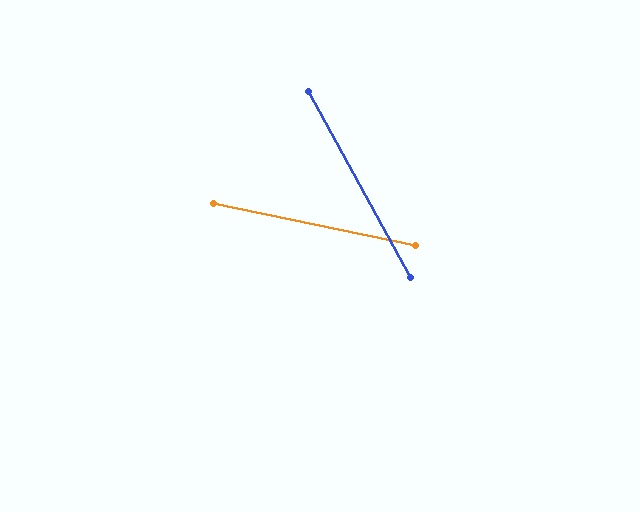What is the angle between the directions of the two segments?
Approximately 50 degrees.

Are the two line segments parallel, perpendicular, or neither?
Neither parallel nor perpendicular — they differ by about 50°.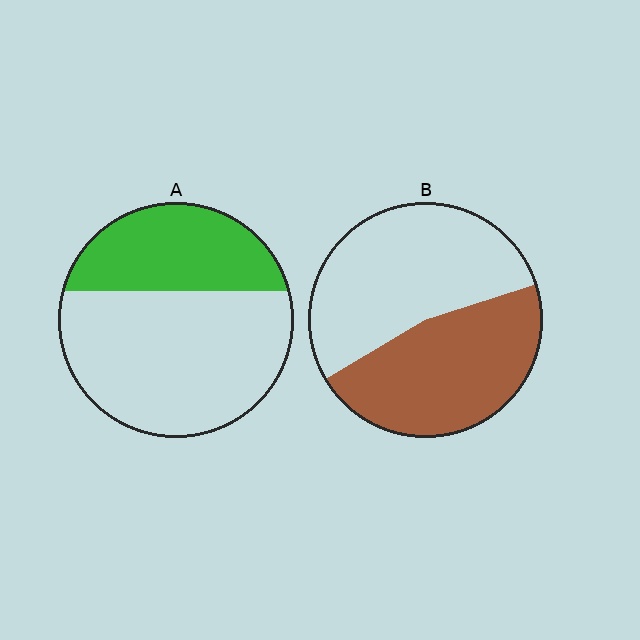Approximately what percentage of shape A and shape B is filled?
A is approximately 35% and B is approximately 45%.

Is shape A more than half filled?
No.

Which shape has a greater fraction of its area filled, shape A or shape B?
Shape B.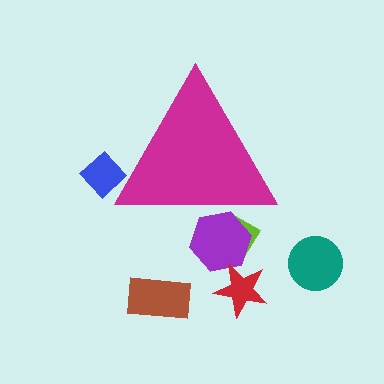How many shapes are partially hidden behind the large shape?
3 shapes are partially hidden.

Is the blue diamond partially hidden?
Yes, the blue diamond is partially hidden behind the magenta triangle.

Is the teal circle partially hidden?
No, the teal circle is fully visible.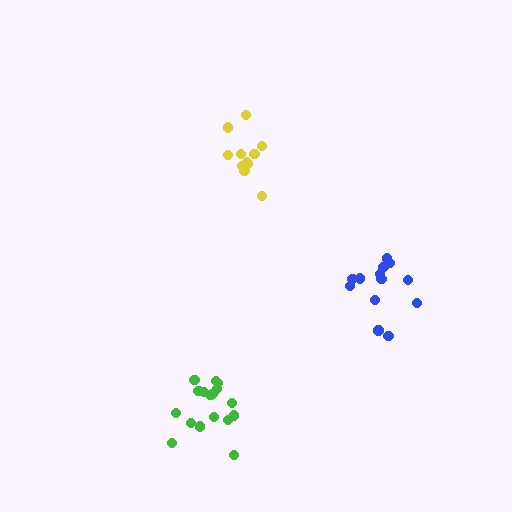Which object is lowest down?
The green cluster is bottommost.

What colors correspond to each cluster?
The clusters are colored: yellow, green, blue.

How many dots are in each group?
Group 1: 11 dots, Group 2: 17 dots, Group 3: 13 dots (41 total).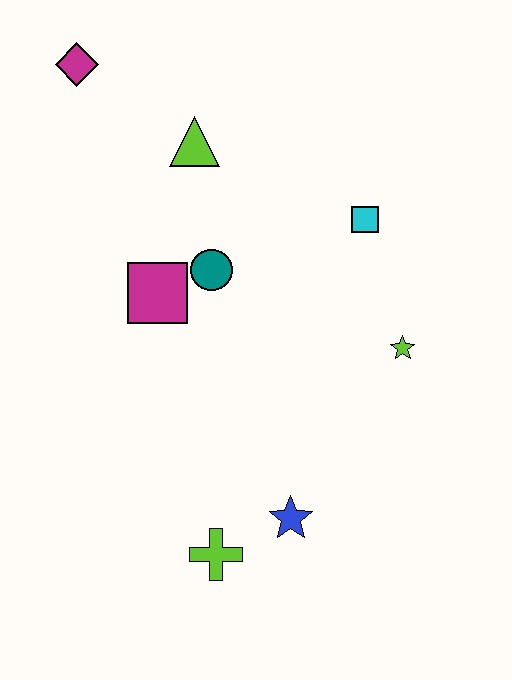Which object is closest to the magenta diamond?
The lime triangle is closest to the magenta diamond.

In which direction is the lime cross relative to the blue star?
The lime cross is to the left of the blue star.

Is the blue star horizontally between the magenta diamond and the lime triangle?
No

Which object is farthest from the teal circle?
The lime cross is farthest from the teal circle.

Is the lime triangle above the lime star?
Yes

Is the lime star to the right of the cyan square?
Yes